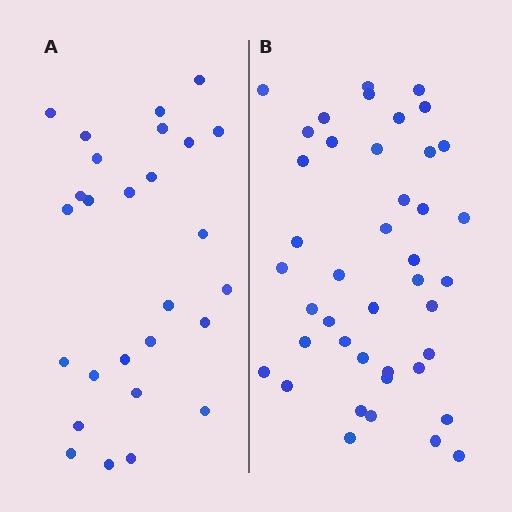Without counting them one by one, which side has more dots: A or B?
Region B (the right region) has more dots.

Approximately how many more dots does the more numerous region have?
Region B has approximately 15 more dots than region A.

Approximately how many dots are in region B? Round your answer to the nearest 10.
About 40 dots. (The exact count is 42, which rounds to 40.)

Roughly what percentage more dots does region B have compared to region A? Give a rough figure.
About 55% more.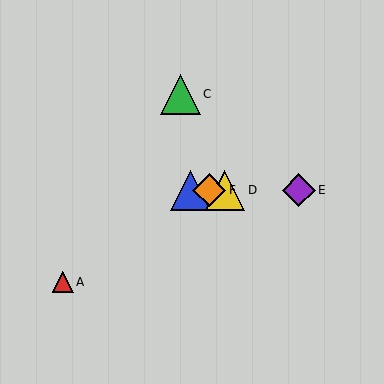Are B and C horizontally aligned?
No, B is at y≈190 and C is at y≈94.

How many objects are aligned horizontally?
4 objects (B, D, E, F) are aligned horizontally.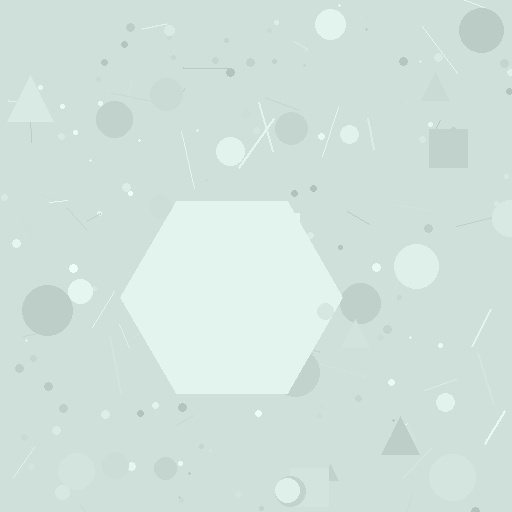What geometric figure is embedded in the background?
A hexagon is embedded in the background.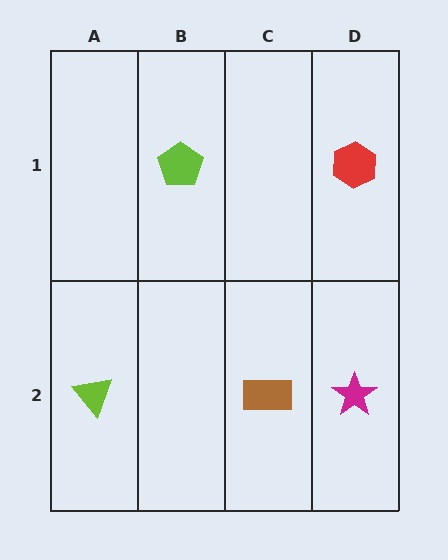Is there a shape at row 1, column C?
No, that cell is empty.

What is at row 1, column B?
A lime pentagon.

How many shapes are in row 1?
2 shapes.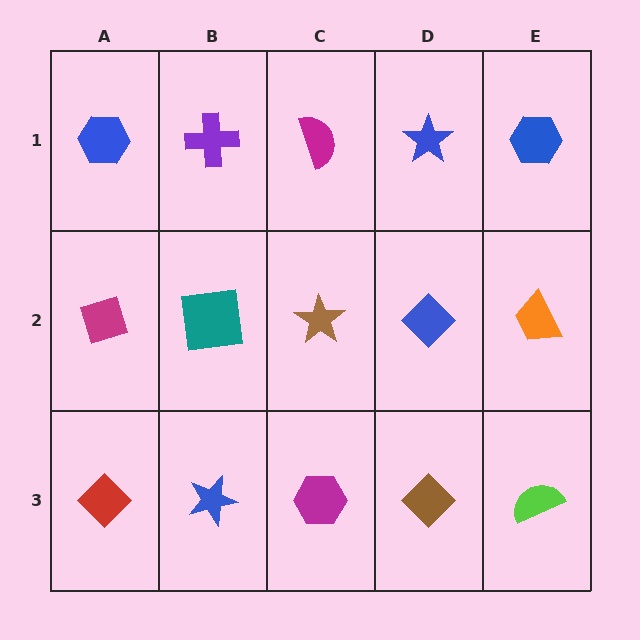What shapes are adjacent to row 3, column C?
A brown star (row 2, column C), a blue star (row 3, column B), a brown diamond (row 3, column D).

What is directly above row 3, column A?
A magenta diamond.